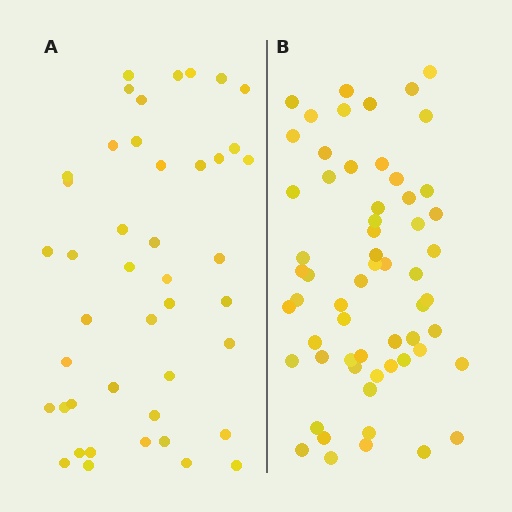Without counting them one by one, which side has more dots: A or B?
Region B (the right region) has more dots.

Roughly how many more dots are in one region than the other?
Region B has approximately 15 more dots than region A.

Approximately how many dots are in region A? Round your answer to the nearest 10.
About 40 dots. (The exact count is 44, which rounds to 40.)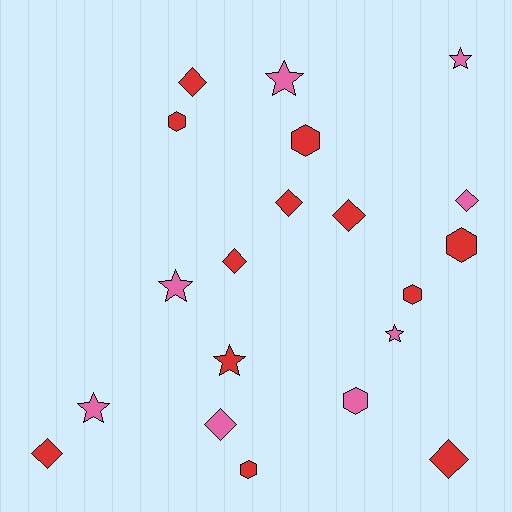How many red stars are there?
There is 1 red star.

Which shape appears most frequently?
Diamond, with 8 objects.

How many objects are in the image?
There are 20 objects.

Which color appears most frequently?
Red, with 12 objects.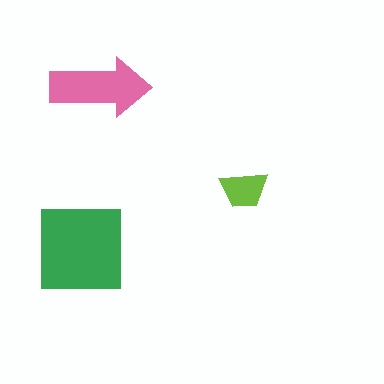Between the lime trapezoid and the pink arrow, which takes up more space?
The pink arrow.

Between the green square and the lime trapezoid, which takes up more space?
The green square.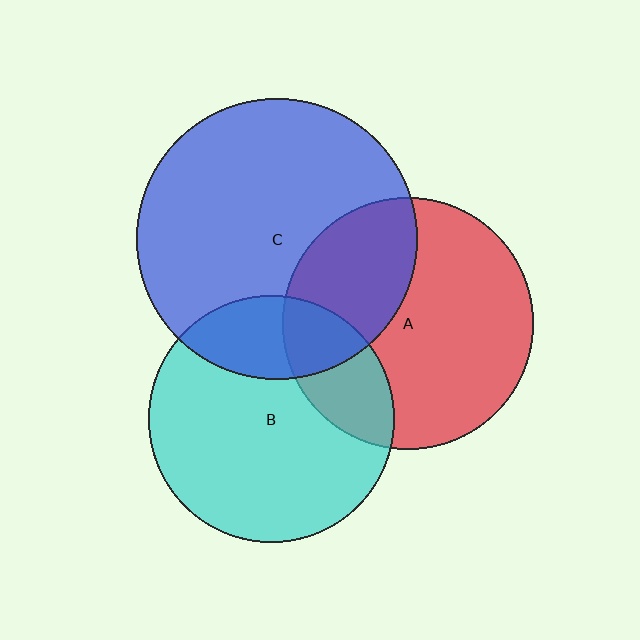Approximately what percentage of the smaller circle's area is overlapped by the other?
Approximately 25%.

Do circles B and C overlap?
Yes.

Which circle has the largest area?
Circle C (blue).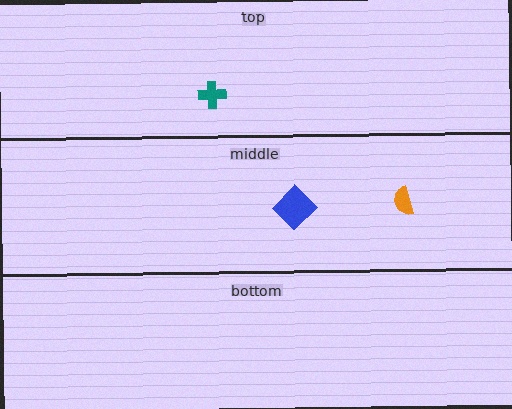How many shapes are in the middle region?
2.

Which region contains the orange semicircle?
The middle region.